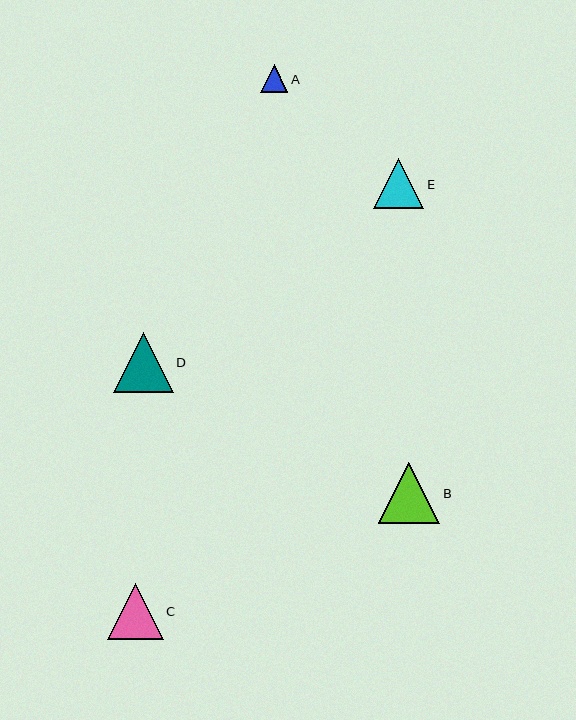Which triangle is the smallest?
Triangle A is the smallest with a size of approximately 27 pixels.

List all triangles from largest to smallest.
From largest to smallest: B, D, C, E, A.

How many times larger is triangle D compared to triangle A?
Triangle D is approximately 2.2 times the size of triangle A.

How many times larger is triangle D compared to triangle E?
Triangle D is approximately 1.2 times the size of triangle E.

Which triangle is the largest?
Triangle B is the largest with a size of approximately 61 pixels.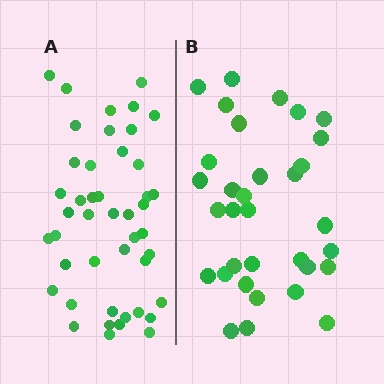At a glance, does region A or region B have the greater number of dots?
Region A (the left region) has more dots.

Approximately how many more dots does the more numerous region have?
Region A has roughly 12 or so more dots than region B.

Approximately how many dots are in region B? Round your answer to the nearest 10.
About 30 dots. (The exact count is 33, which rounds to 30.)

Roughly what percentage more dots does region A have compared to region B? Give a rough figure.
About 35% more.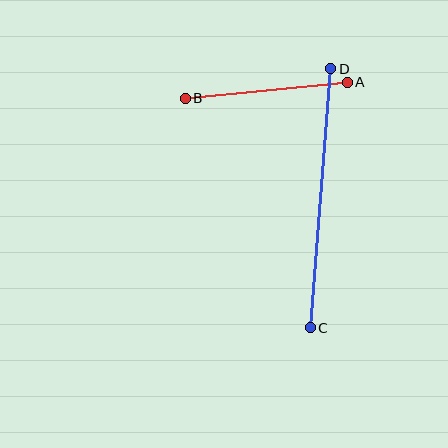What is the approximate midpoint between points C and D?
The midpoint is at approximately (321, 198) pixels.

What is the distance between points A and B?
The distance is approximately 163 pixels.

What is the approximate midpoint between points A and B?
The midpoint is at approximately (266, 90) pixels.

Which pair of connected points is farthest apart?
Points C and D are farthest apart.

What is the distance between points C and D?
The distance is approximately 260 pixels.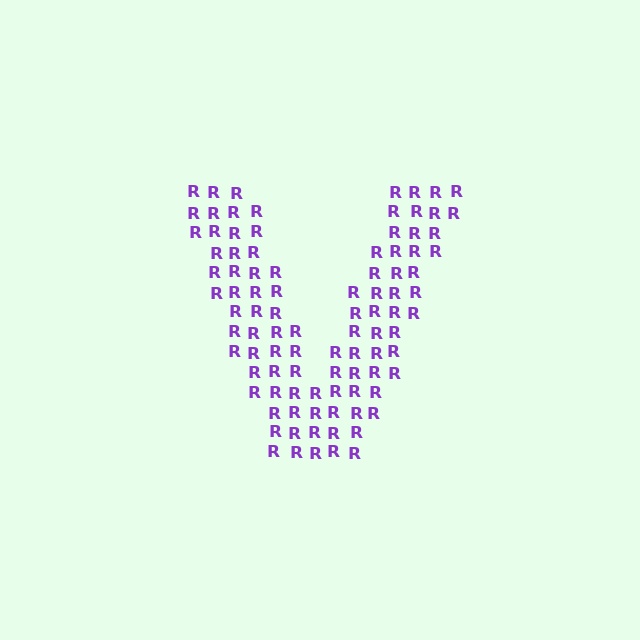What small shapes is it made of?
It is made of small letter R's.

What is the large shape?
The large shape is the letter V.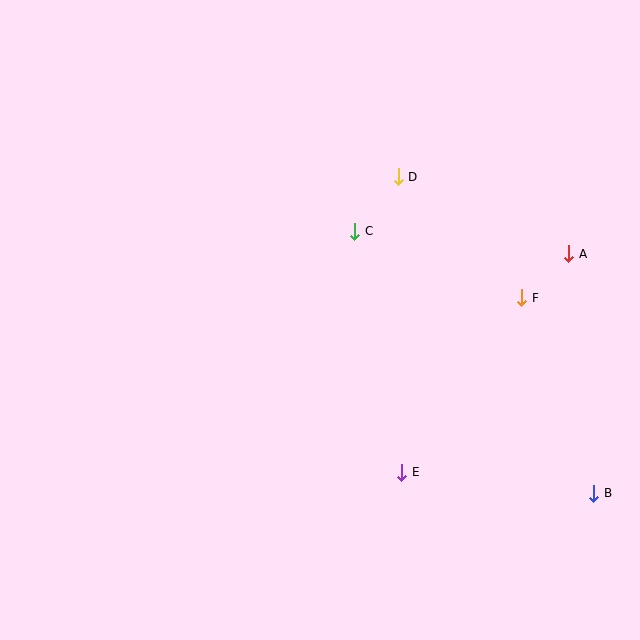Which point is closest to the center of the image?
Point C at (355, 231) is closest to the center.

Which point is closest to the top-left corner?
Point C is closest to the top-left corner.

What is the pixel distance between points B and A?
The distance between B and A is 241 pixels.